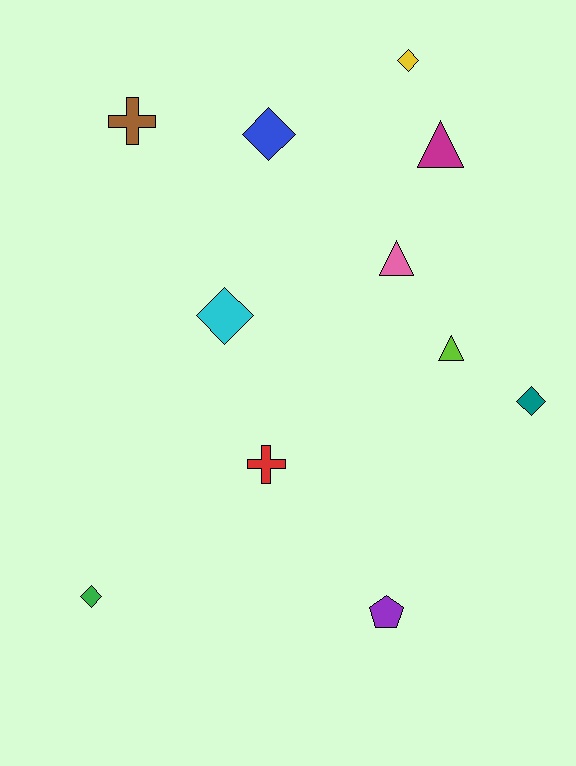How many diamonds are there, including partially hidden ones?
There are 5 diamonds.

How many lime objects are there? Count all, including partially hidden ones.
There is 1 lime object.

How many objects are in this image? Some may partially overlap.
There are 11 objects.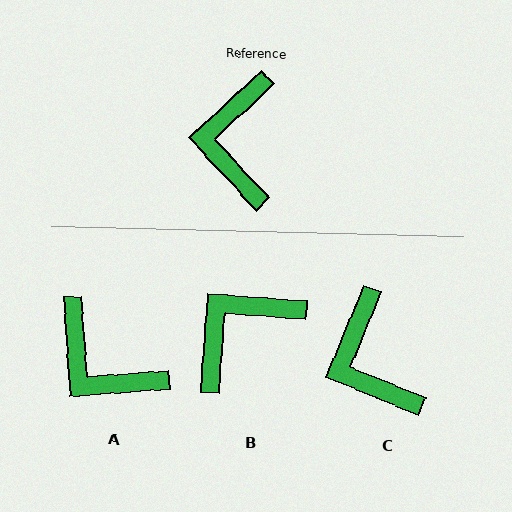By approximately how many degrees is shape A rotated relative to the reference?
Approximately 51 degrees counter-clockwise.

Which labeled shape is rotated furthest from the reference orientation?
A, about 51 degrees away.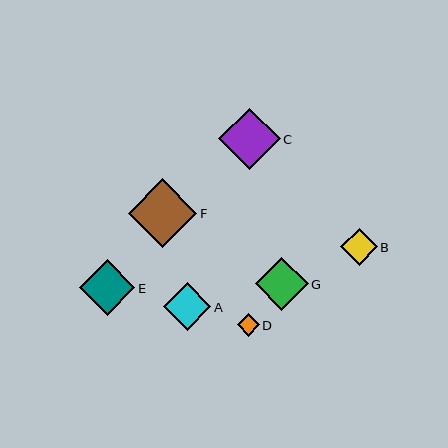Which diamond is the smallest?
Diamond D is the smallest with a size of approximately 22 pixels.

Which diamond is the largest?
Diamond F is the largest with a size of approximately 69 pixels.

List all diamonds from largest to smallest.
From largest to smallest: F, C, E, G, A, B, D.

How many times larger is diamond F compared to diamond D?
Diamond F is approximately 3.1 times the size of diamond D.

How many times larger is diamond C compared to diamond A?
Diamond C is approximately 1.3 times the size of diamond A.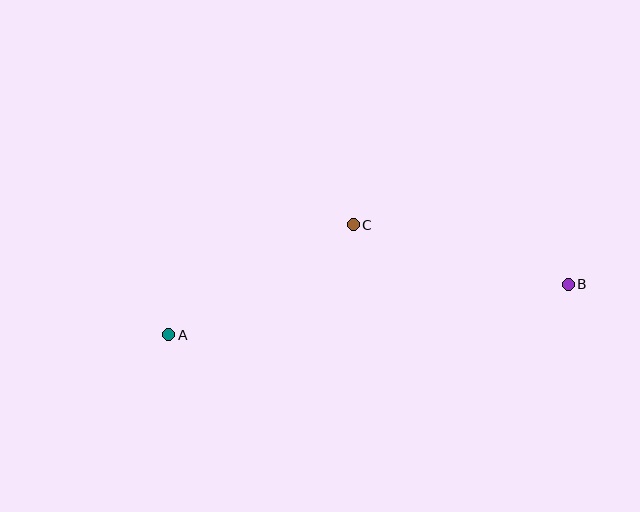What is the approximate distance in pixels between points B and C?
The distance between B and C is approximately 223 pixels.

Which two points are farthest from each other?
Points A and B are farthest from each other.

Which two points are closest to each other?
Points A and C are closest to each other.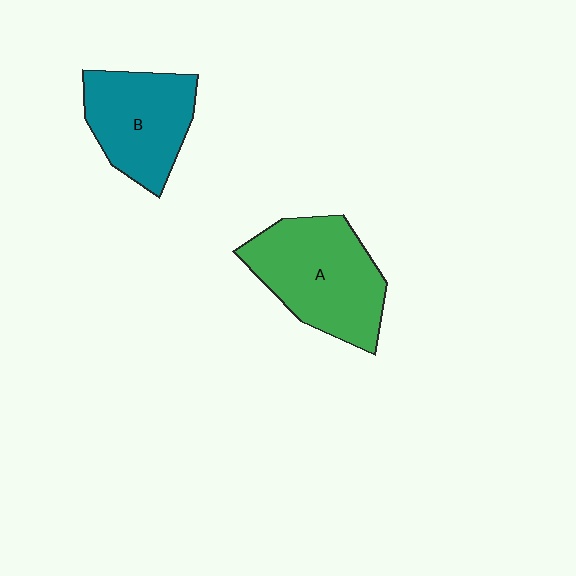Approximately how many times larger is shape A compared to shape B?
Approximately 1.2 times.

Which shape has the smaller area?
Shape B (teal).